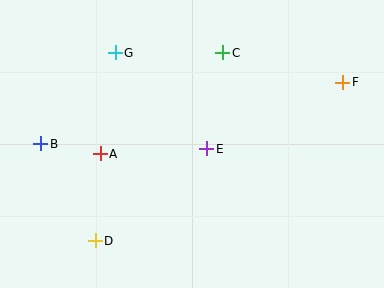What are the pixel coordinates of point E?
Point E is at (207, 149).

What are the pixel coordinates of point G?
Point G is at (115, 53).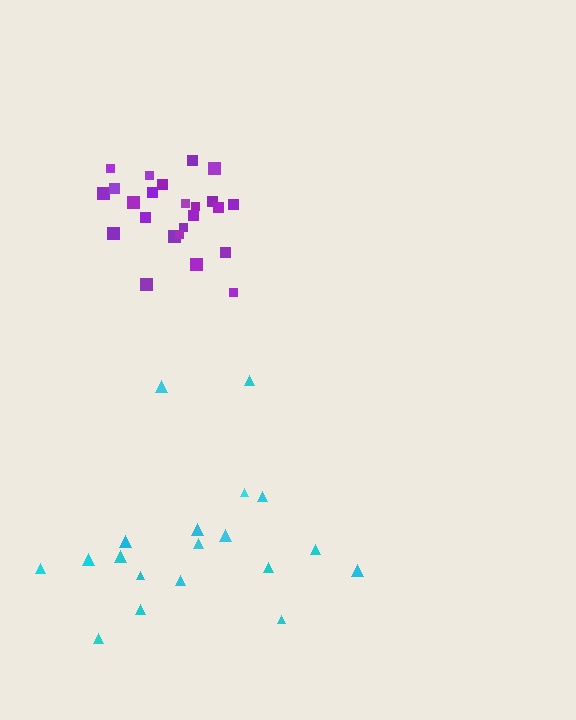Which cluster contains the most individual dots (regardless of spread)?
Purple (24).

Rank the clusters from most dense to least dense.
purple, cyan.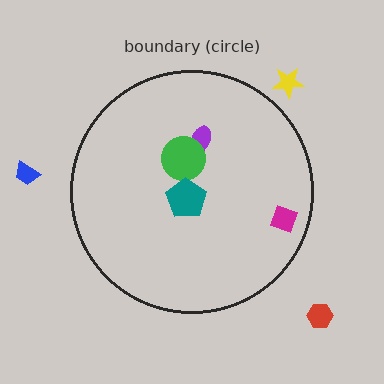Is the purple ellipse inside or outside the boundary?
Inside.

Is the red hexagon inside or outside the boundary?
Outside.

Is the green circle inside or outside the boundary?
Inside.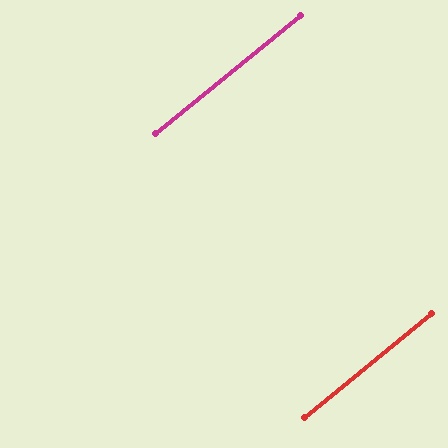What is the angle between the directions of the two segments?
Approximately 0 degrees.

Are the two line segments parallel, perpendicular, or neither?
Parallel — their directions differ by only 0.5°.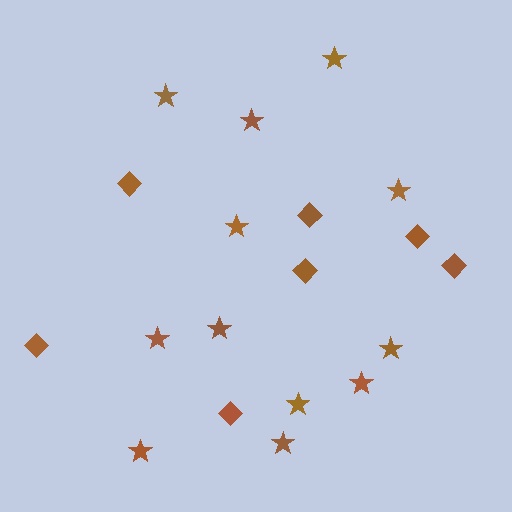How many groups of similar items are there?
There are 2 groups: one group of diamonds (7) and one group of stars (12).